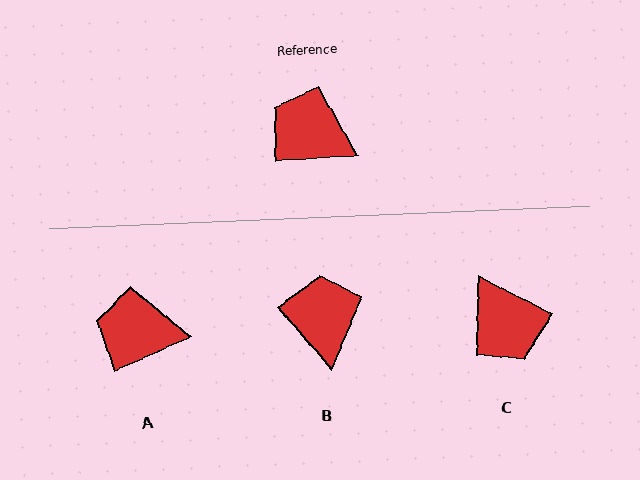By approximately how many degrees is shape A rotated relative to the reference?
Approximately 20 degrees counter-clockwise.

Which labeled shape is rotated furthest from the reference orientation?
C, about 149 degrees away.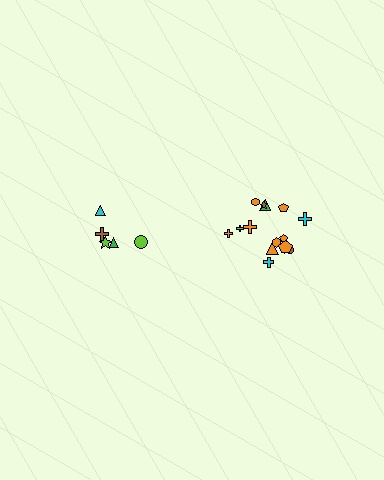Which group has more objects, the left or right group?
The right group.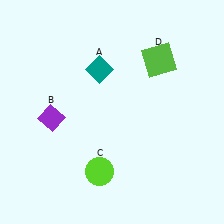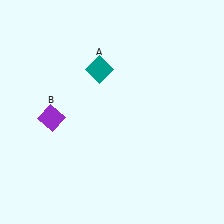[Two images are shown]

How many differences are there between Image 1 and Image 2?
There are 2 differences between the two images.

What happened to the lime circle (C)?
The lime circle (C) was removed in Image 2. It was in the bottom-left area of Image 1.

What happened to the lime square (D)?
The lime square (D) was removed in Image 2. It was in the top-right area of Image 1.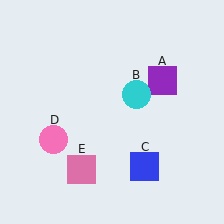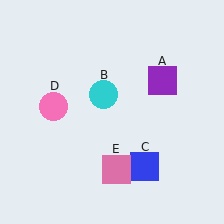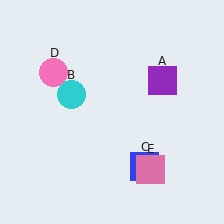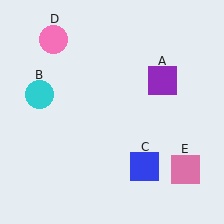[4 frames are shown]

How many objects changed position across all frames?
3 objects changed position: cyan circle (object B), pink circle (object D), pink square (object E).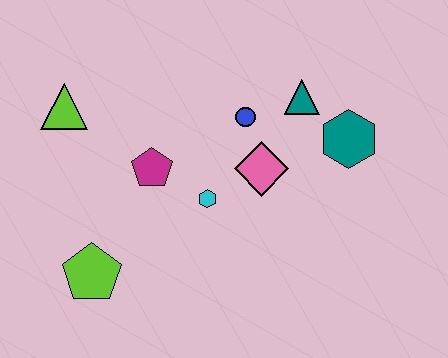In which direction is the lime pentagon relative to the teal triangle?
The lime pentagon is to the left of the teal triangle.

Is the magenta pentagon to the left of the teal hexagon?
Yes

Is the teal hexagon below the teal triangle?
Yes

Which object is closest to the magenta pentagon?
The cyan hexagon is closest to the magenta pentagon.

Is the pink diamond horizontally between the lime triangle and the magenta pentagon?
No